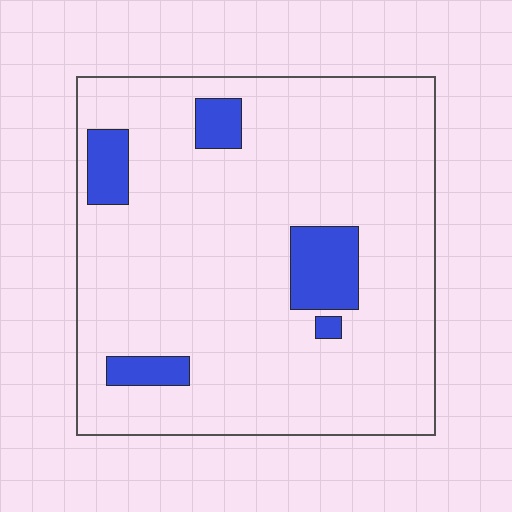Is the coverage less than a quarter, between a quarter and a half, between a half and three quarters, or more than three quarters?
Less than a quarter.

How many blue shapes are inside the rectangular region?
5.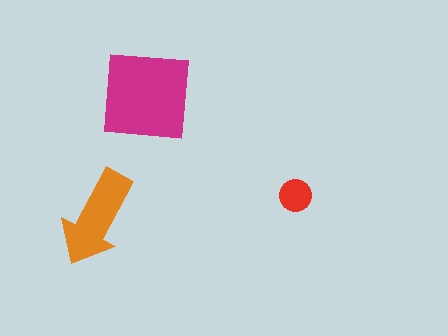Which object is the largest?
The magenta square.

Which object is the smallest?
The red circle.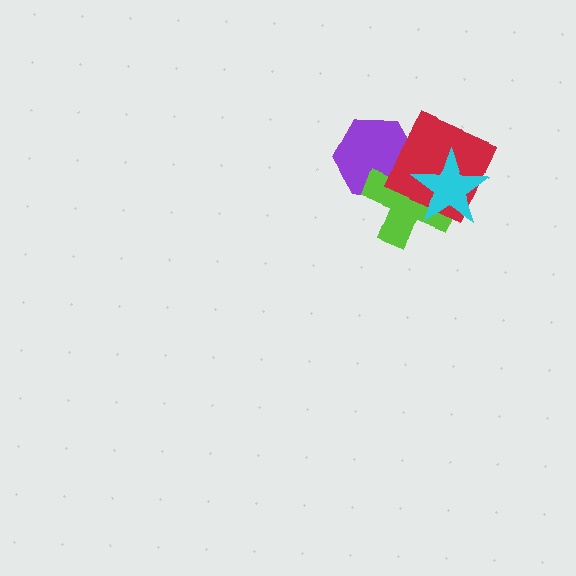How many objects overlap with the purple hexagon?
2 objects overlap with the purple hexagon.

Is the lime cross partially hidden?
Yes, it is partially covered by another shape.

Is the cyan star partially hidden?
No, no other shape covers it.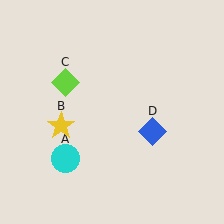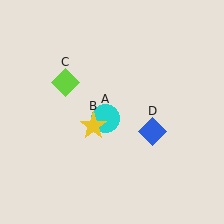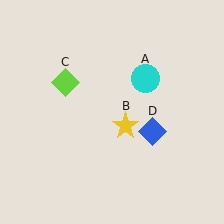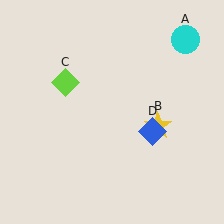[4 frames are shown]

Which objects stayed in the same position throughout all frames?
Lime diamond (object C) and blue diamond (object D) remained stationary.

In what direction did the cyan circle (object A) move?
The cyan circle (object A) moved up and to the right.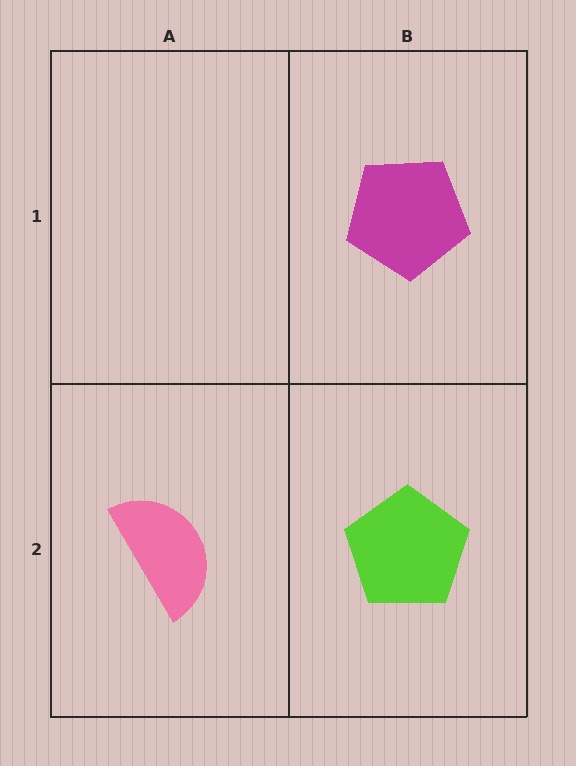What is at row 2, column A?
A pink semicircle.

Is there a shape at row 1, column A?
No, that cell is empty.